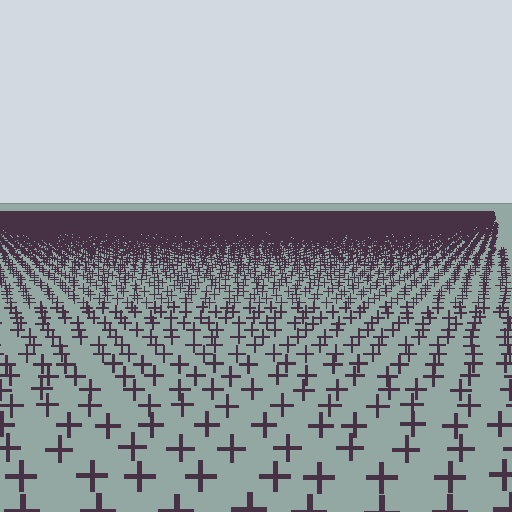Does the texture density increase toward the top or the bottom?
Density increases toward the top.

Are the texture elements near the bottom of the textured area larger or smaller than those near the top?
Larger. Near the bottom, elements are closer to the viewer and appear at a bigger on-screen size.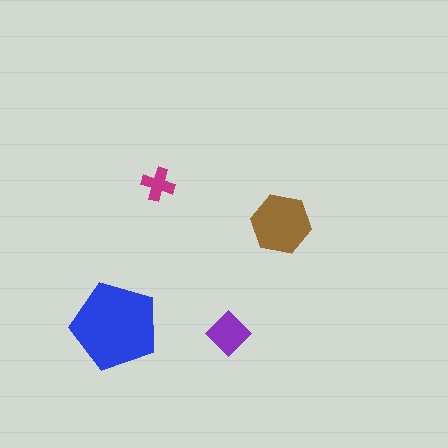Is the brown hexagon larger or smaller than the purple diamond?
Larger.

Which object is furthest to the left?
The blue pentagon is leftmost.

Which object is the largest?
The blue pentagon.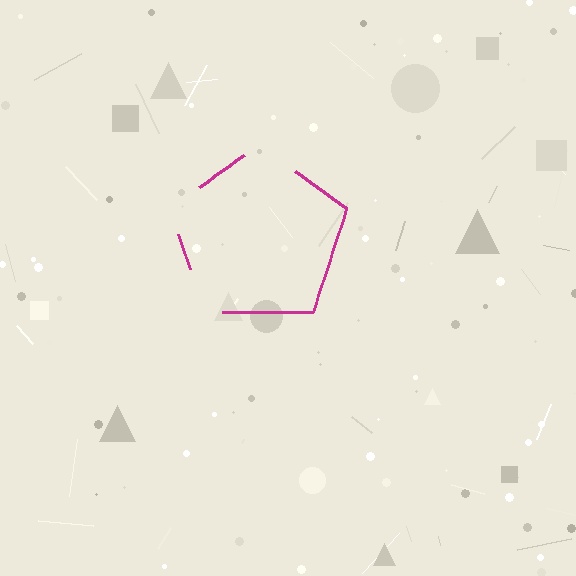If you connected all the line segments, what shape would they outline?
They would outline a pentagon.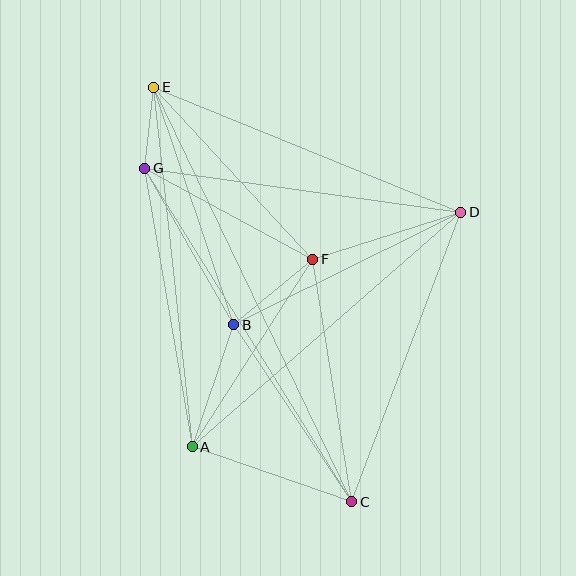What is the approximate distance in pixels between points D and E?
The distance between D and E is approximately 332 pixels.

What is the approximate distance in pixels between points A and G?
The distance between A and G is approximately 283 pixels.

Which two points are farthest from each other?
Points C and E are farthest from each other.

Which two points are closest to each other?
Points E and G are closest to each other.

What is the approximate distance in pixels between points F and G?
The distance between F and G is approximately 191 pixels.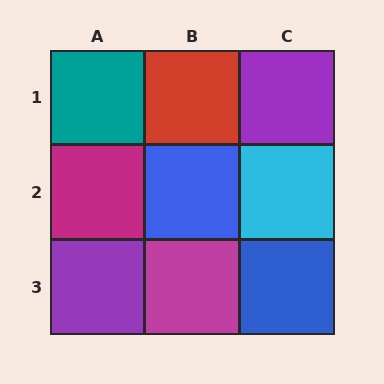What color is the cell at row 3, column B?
Magenta.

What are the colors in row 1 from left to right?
Teal, red, purple.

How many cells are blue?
2 cells are blue.